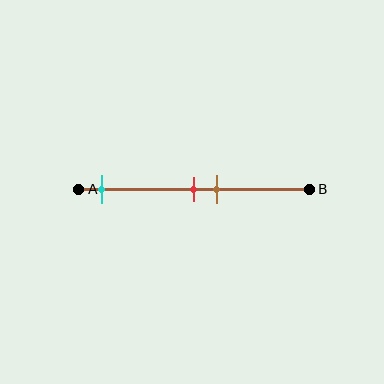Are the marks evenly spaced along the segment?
No, the marks are not evenly spaced.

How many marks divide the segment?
There are 3 marks dividing the segment.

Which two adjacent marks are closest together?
The red and brown marks are the closest adjacent pair.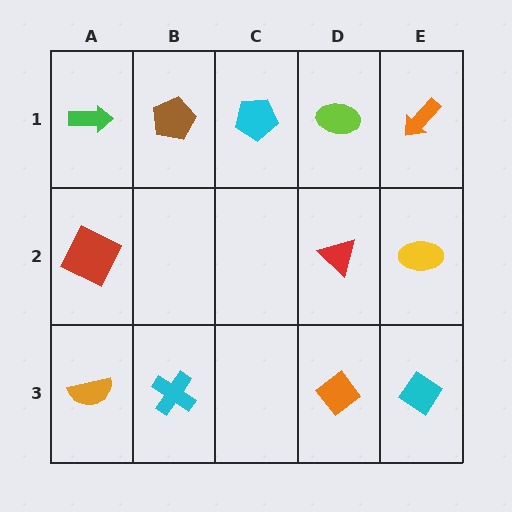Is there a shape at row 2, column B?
No, that cell is empty.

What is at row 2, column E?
A yellow ellipse.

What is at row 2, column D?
A red triangle.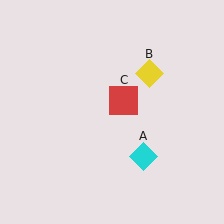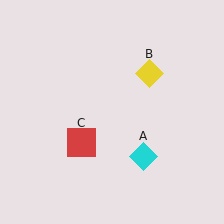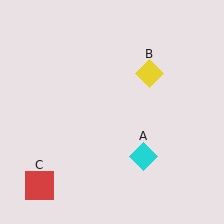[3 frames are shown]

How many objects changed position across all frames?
1 object changed position: red square (object C).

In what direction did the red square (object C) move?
The red square (object C) moved down and to the left.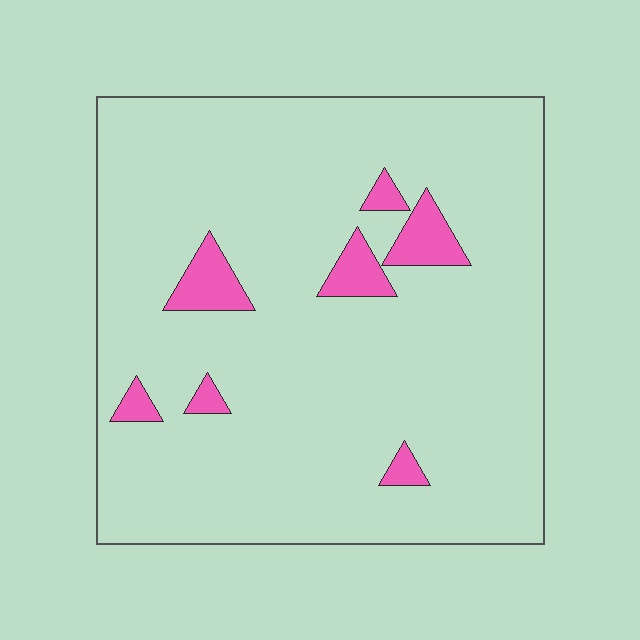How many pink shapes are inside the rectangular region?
7.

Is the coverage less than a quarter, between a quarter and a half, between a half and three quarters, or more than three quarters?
Less than a quarter.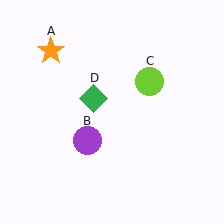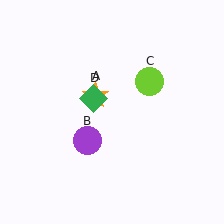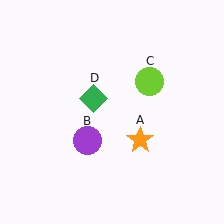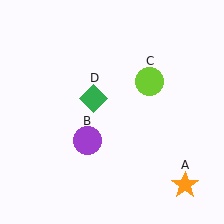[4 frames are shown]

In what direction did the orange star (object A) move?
The orange star (object A) moved down and to the right.